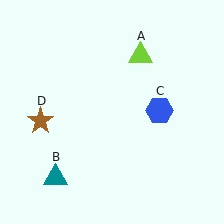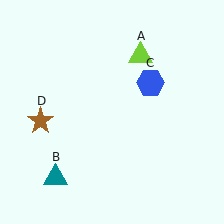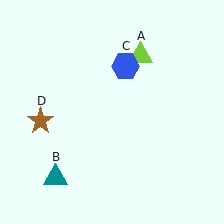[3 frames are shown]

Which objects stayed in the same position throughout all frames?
Lime triangle (object A) and teal triangle (object B) and brown star (object D) remained stationary.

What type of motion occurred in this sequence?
The blue hexagon (object C) rotated counterclockwise around the center of the scene.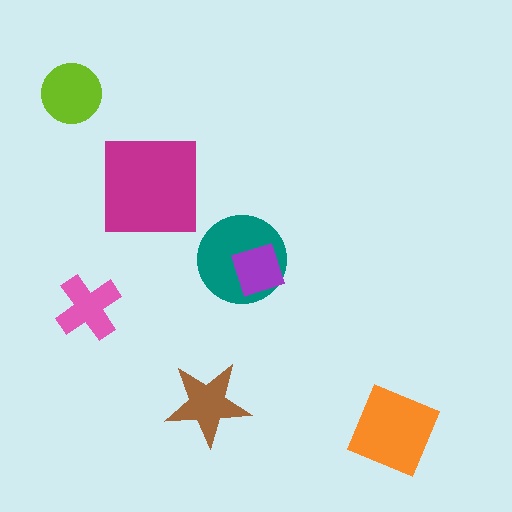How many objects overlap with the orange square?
0 objects overlap with the orange square.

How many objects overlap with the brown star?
0 objects overlap with the brown star.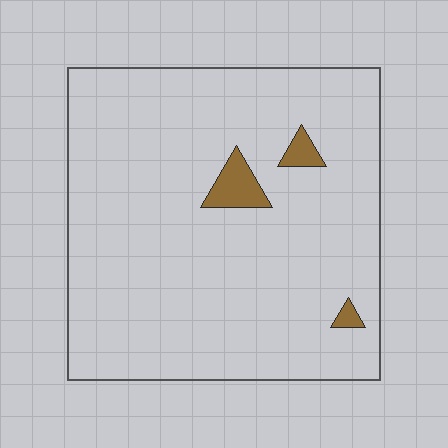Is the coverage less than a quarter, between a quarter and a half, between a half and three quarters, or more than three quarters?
Less than a quarter.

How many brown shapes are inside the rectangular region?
3.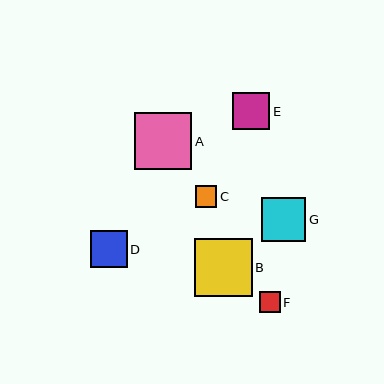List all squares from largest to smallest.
From largest to smallest: B, A, G, E, D, C, F.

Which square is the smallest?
Square F is the smallest with a size of approximately 21 pixels.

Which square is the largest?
Square B is the largest with a size of approximately 58 pixels.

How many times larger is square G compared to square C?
Square G is approximately 2.1 times the size of square C.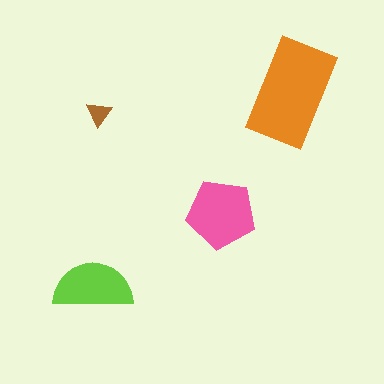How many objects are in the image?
There are 4 objects in the image.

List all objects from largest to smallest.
The orange rectangle, the pink pentagon, the lime semicircle, the brown triangle.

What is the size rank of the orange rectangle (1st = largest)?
1st.